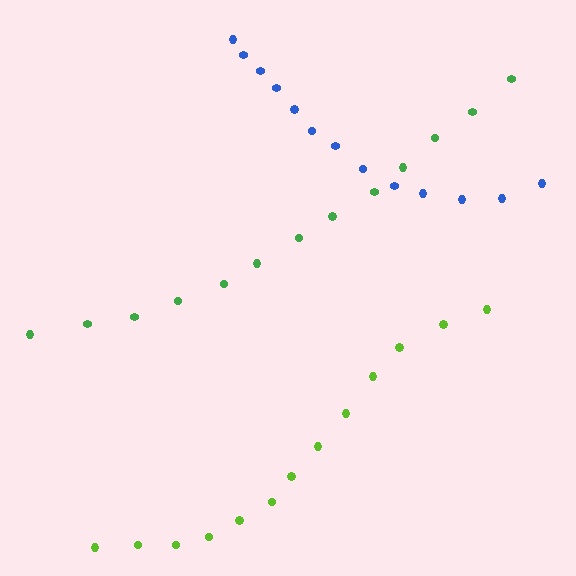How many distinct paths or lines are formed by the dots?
There are 3 distinct paths.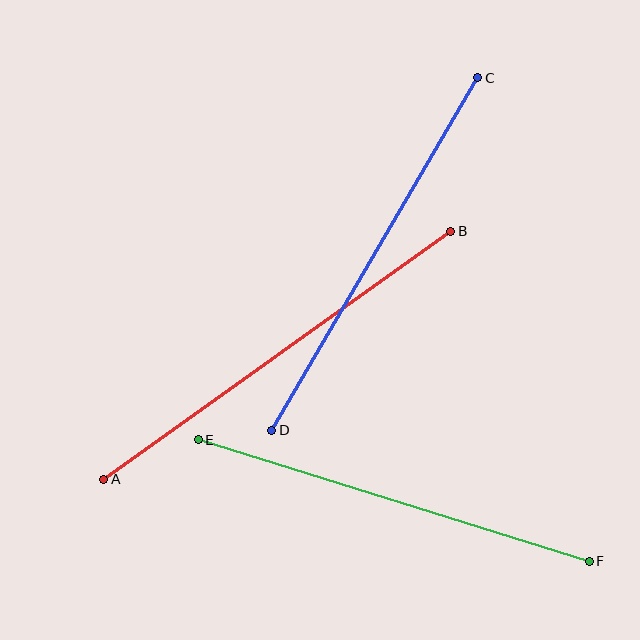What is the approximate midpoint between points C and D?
The midpoint is at approximately (375, 254) pixels.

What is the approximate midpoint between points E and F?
The midpoint is at approximately (394, 500) pixels.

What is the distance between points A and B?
The distance is approximately 426 pixels.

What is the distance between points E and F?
The distance is approximately 410 pixels.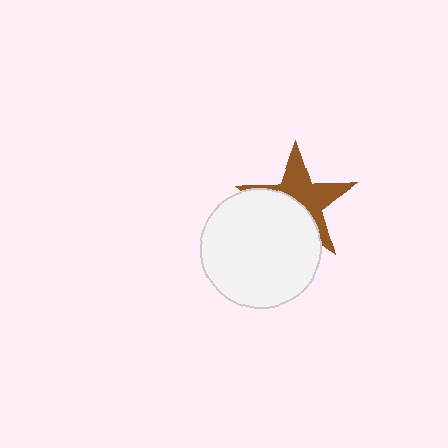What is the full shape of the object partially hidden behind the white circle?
The partially hidden object is a brown star.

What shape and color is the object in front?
The object in front is a white circle.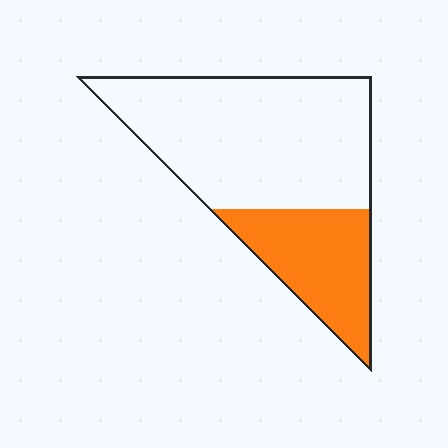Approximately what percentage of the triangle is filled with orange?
Approximately 30%.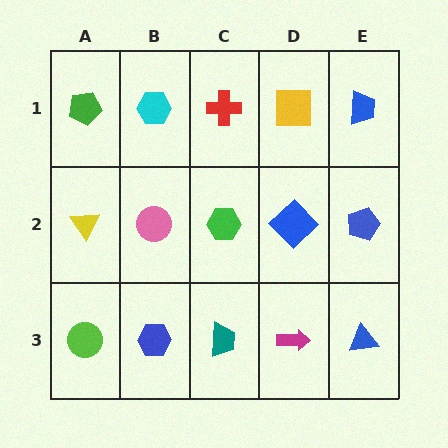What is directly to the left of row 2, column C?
A pink circle.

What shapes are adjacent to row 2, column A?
A green pentagon (row 1, column A), a lime circle (row 3, column A), a pink circle (row 2, column B).